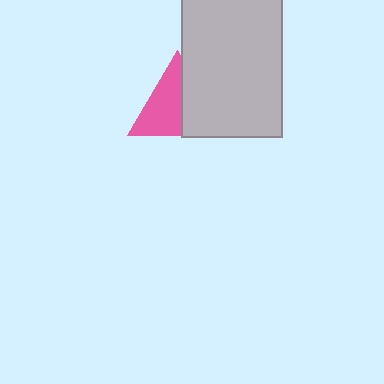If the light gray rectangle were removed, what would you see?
You would see the complete pink triangle.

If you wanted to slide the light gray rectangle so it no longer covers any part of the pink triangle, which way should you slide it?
Slide it right — that is the most direct way to separate the two shapes.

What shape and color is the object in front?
The object in front is a light gray rectangle.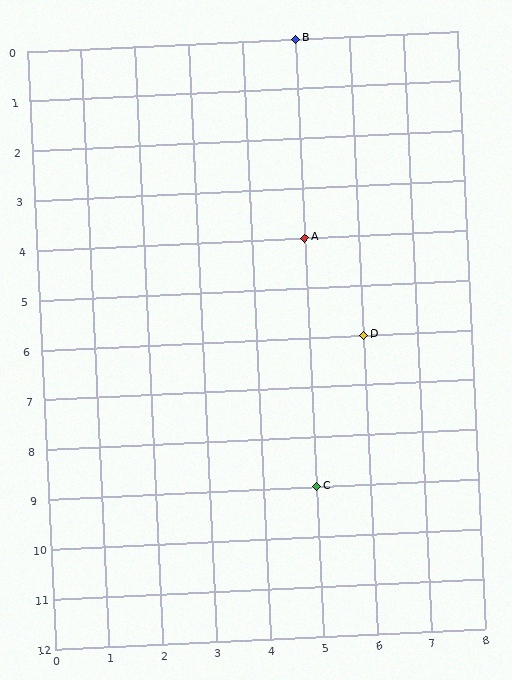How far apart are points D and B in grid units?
Points D and B are 1 column and 6 rows apart (about 6.1 grid units diagonally).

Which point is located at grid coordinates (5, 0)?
Point B is at (5, 0).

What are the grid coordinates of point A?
Point A is at grid coordinates (5, 4).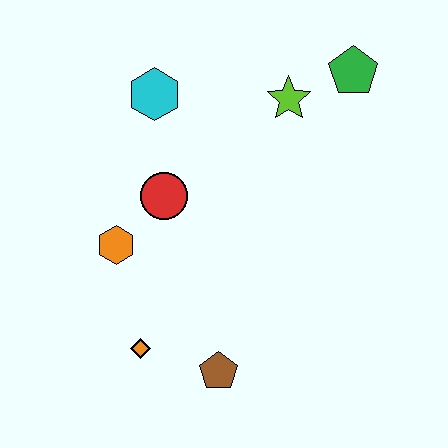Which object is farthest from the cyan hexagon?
The brown pentagon is farthest from the cyan hexagon.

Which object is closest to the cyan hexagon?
The red circle is closest to the cyan hexagon.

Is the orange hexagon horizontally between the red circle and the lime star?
No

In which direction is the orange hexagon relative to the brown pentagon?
The orange hexagon is above the brown pentagon.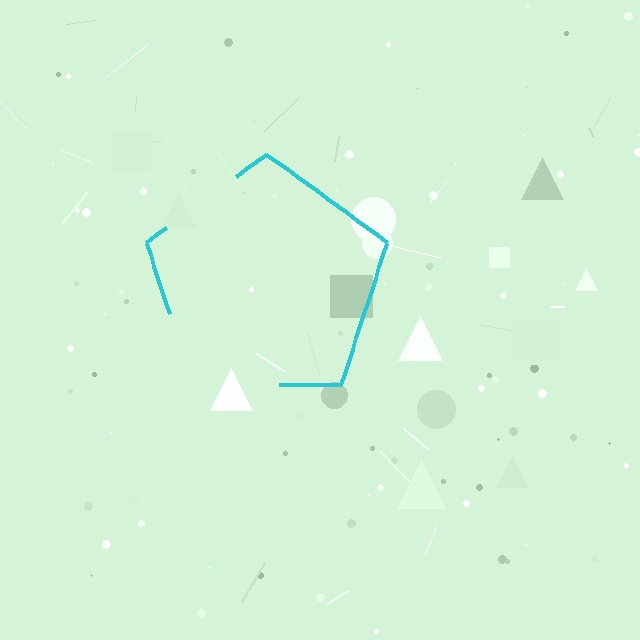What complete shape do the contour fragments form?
The contour fragments form a pentagon.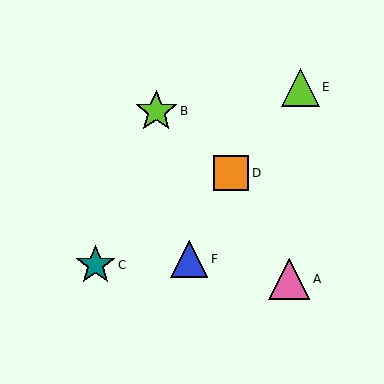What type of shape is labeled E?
Shape E is a lime triangle.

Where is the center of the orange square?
The center of the orange square is at (231, 173).